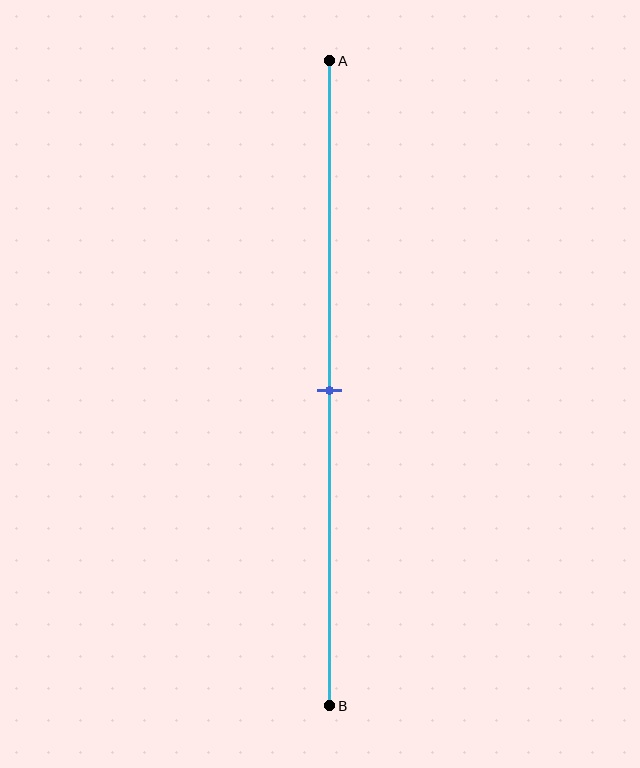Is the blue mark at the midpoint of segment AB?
Yes, the mark is approximately at the midpoint.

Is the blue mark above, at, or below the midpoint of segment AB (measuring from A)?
The blue mark is approximately at the midpoint of segment AB.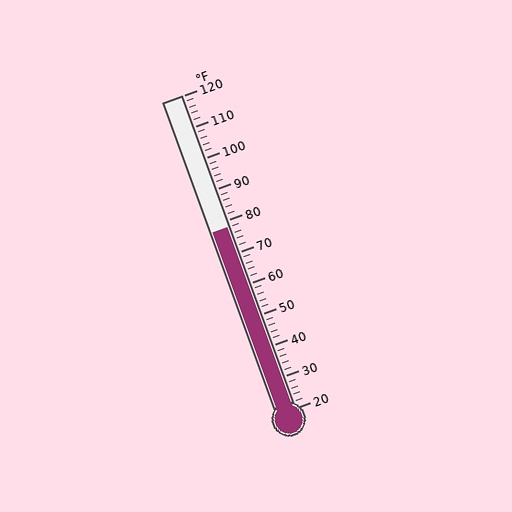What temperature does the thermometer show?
The thermometer shows approximately 78°F.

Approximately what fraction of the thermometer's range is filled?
The thermometer is filled to approximately 60% of its range.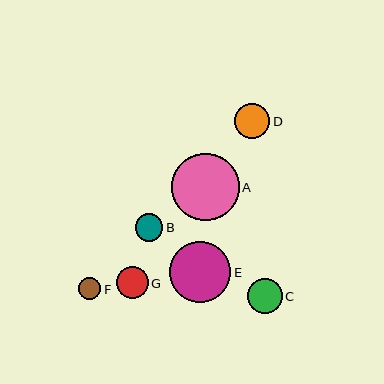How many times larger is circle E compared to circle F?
Circle E is approximately 2.8 times the size of circle F.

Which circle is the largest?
Circle A is the largest with a size of approximately 67 pixels.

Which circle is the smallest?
Circle F is the smallest with a size of approximately 22 pixels.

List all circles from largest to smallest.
From largest to smallest: A, E, D, C, G, B, F.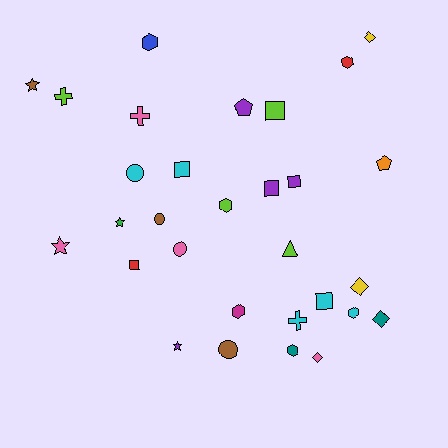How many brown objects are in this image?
There are 3 brown objects.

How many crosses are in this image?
There are 3 crosses.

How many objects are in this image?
There are 30 objects.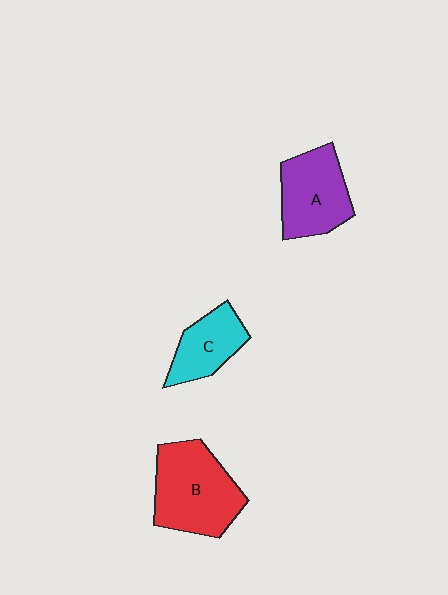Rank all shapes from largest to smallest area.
From largest to smallest: B (red), A (purple), C (cyan).